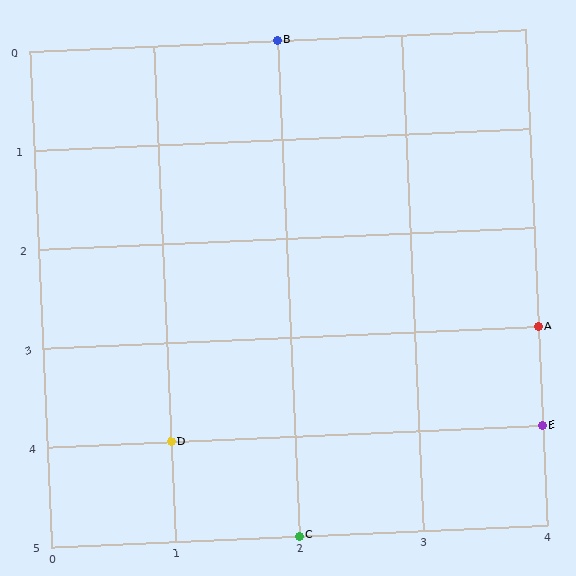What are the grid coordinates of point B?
Point B is at grid coordinates (2, 0).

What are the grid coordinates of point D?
Point D is at grid coordinates (1, 4).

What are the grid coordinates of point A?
Point A is at grid coordinates (4, 3).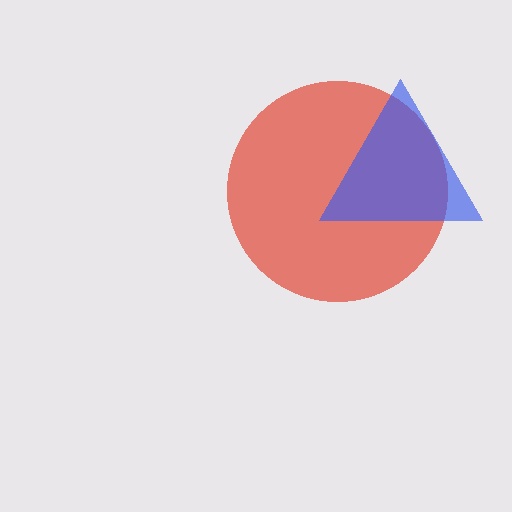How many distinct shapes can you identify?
There are 2 distinct shapes: a red circle, a blue triangle.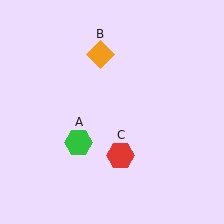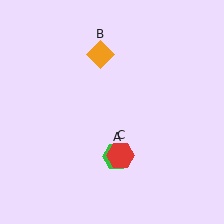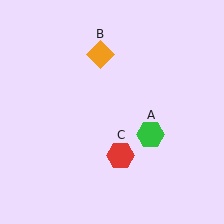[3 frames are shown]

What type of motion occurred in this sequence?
The green hexagon (object A) rotated counterclockwise around the center of the scene.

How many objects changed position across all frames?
1 object changed position: green hexagon (object A).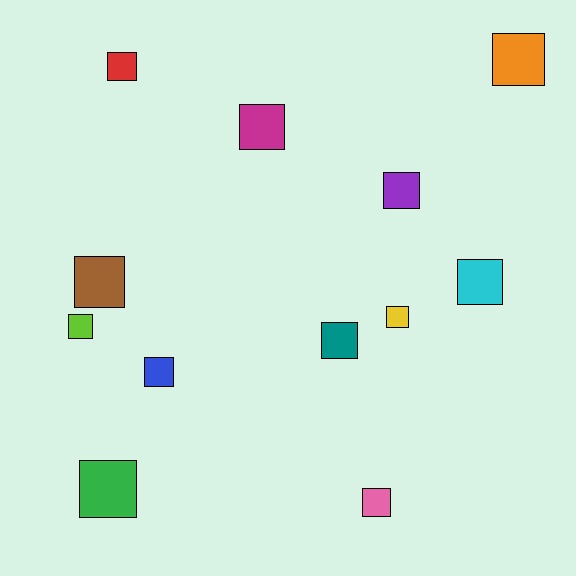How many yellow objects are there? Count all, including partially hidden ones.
There is 1 yellow object.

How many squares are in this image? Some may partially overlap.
There are 12 squares.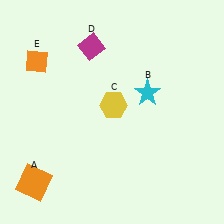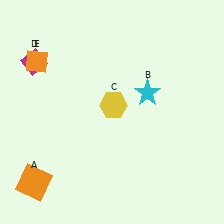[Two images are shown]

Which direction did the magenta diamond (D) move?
The magenta diamond (D) moved left.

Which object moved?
The magenta diamond (D) moved left.